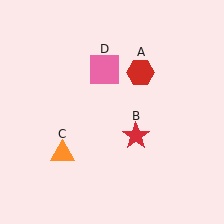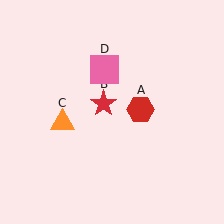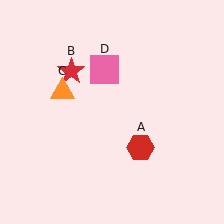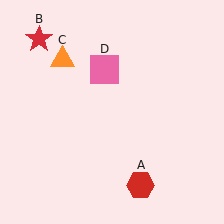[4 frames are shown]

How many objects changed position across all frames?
3 objects changed position: red hexagon (object A), red star (object B), orange triangle (object C).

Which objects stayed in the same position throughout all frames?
Pink square (object D) remained stationary.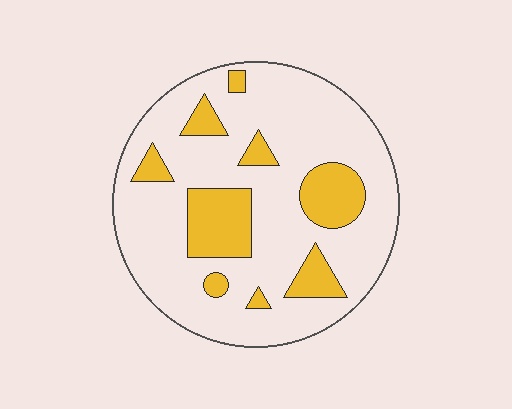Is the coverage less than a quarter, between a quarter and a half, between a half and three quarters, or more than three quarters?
Less than a quarter.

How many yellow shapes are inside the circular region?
9.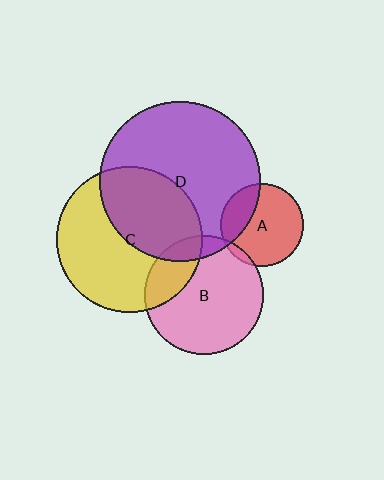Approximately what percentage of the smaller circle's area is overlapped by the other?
Approximately 25%.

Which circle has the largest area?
Circle D (purple).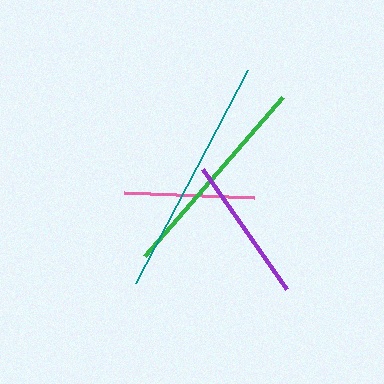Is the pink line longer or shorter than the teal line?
The teal line is longer than the pink line.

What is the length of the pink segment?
The pink segment is approximately 130 pixels long.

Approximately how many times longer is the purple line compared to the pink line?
The purple line is approximately 1.1 times the length of the pink line.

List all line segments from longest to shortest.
From longest to shortest: teal, green, purple, pink.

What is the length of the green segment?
The green segment is approximately 210 pixels long.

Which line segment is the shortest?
The pink line is the shortest at approximately 130 pixels.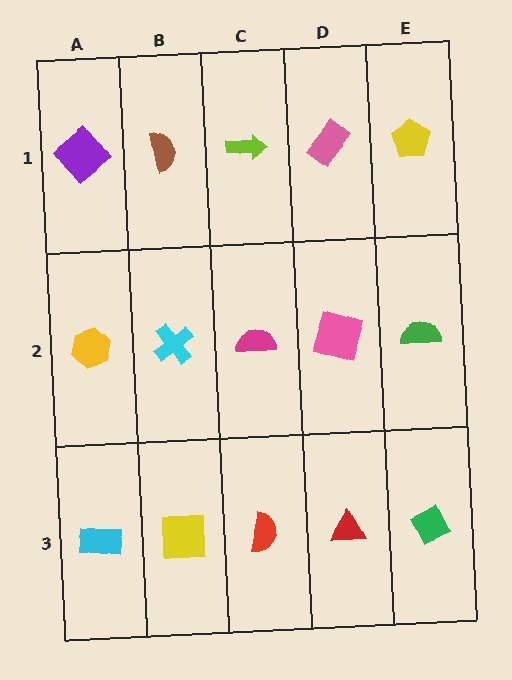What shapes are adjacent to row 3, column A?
A yellow hexagon (row 2, column A), a yellow square (row 3, column B).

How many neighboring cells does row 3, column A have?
2.